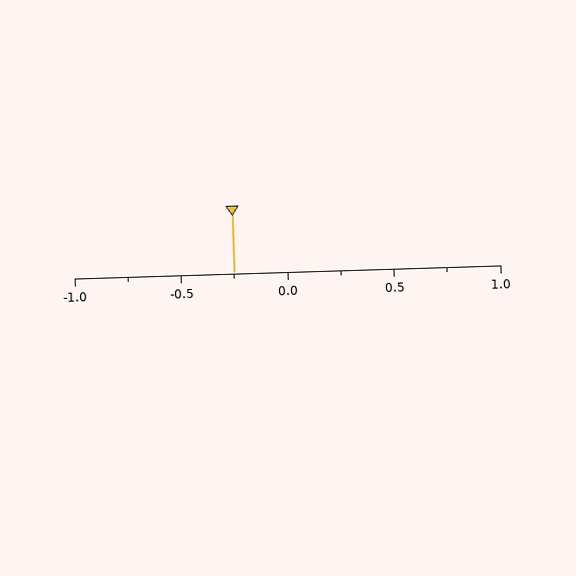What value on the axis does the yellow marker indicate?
The marker indicates approximately -0.25.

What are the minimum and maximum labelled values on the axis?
The axis runs from -1.0 to 1.0.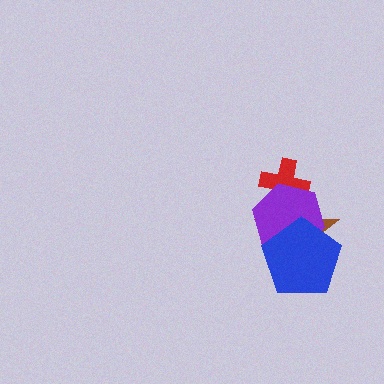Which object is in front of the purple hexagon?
The blue pentagon is in front of the purple hexagon.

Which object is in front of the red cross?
The purple hexagon is in front of the red cross.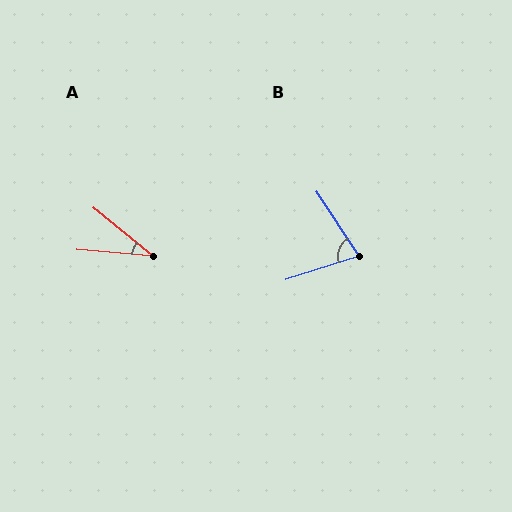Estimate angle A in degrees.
Approximately 34 degrees.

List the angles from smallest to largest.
A (34°), B (74°).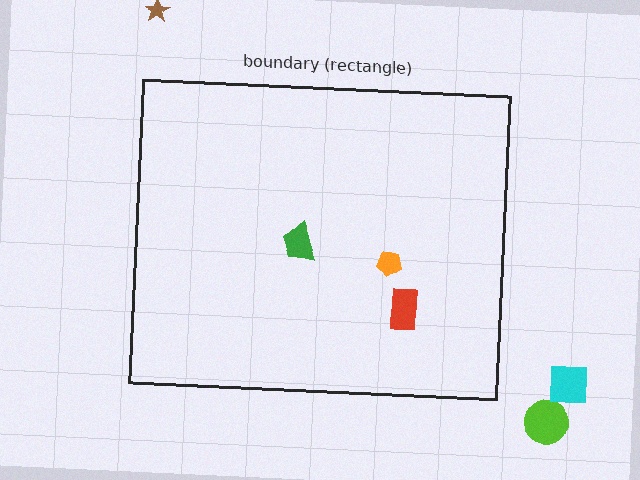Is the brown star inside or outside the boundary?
Outside.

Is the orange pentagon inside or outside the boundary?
Inside.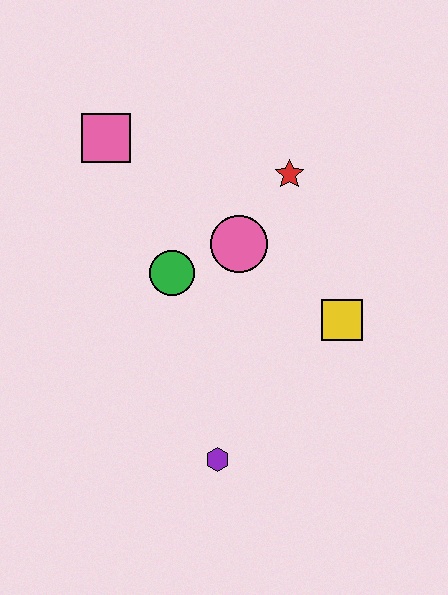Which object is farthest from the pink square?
The purple hexagon is farthest from the pink square.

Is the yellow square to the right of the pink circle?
Yes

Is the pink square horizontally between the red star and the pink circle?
No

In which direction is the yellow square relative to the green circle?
The yellow square is to the right of the green circle.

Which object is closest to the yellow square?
The pink circle is closest to the yellow square.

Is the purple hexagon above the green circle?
No